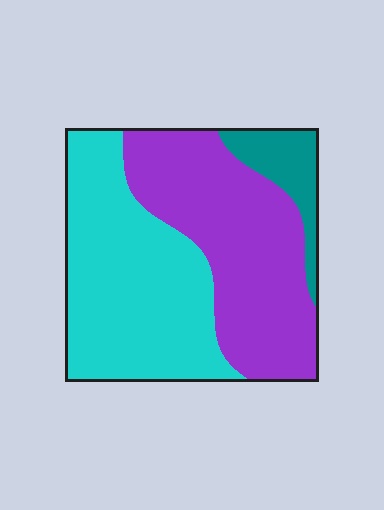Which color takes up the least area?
Teal, at roughly 10%.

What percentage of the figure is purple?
Purple takes up about two fifths (2/5) of the figure.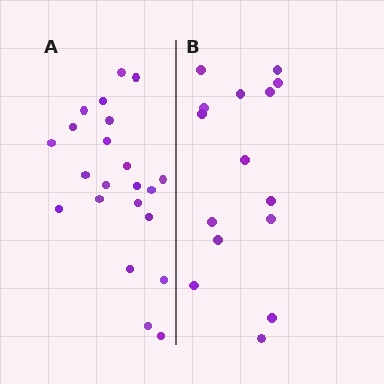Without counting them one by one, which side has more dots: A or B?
Region A (the left region) has more dots.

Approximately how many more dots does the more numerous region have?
Region A has roughly 8 or so more dots than region B.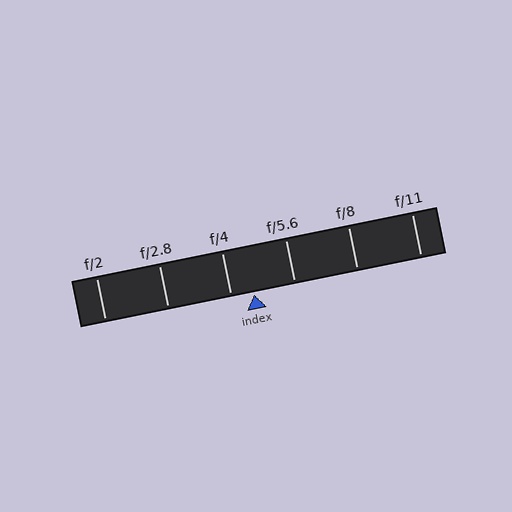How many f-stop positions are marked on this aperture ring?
There are 6 f-stop positions marked.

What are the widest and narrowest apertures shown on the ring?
The widest aperture shown is f/2 and the narrowest is f/11.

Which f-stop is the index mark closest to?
The index mark is closest to f/4.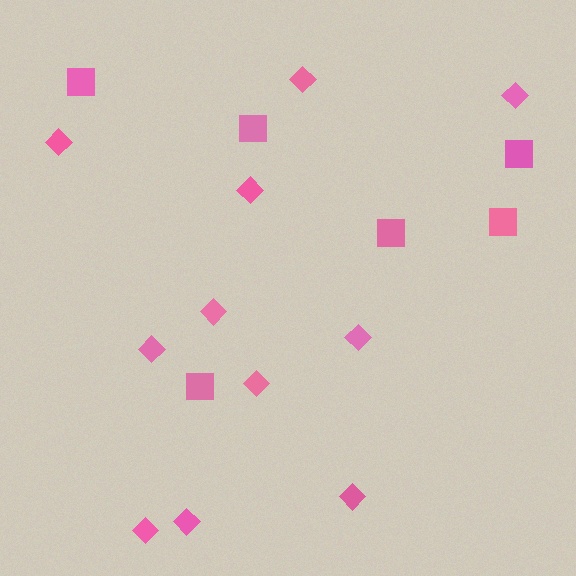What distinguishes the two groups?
There are 2 groups: one group of diamonds (11) and one group of squares (6).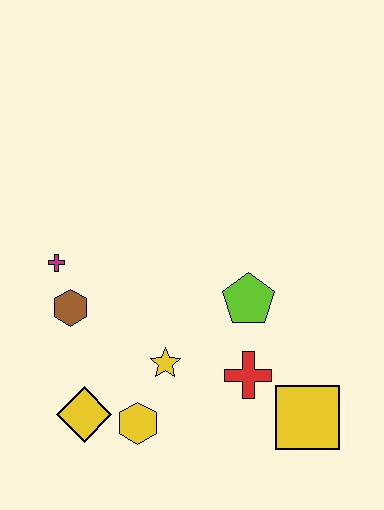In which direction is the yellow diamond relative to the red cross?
The yellow diamond is to the left of the red cross.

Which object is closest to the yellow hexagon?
The yellow diamond is closest to the yellow hexagon.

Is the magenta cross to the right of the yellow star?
No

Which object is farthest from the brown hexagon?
The yellow square is farthest from the brown hexagon.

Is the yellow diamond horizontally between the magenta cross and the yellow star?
Yes